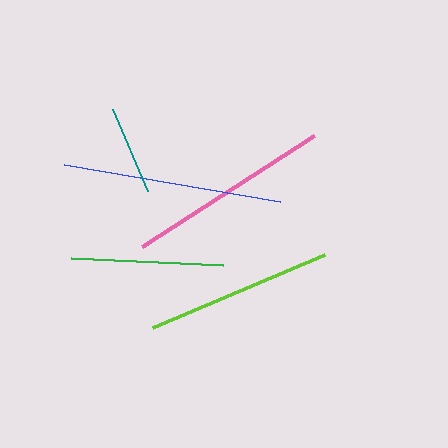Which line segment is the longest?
The blue line is the longest at approximately 220 pixels.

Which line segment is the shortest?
The teal line is the shortest at approximately 89 pixels.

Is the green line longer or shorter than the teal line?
The green line is longer than the teal line.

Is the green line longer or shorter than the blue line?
The blue line is longer than the green line.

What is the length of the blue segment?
The blue segment is approximately 220 pixels long.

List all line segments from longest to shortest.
From longest to shortest: blue, pink, lime, green, teal.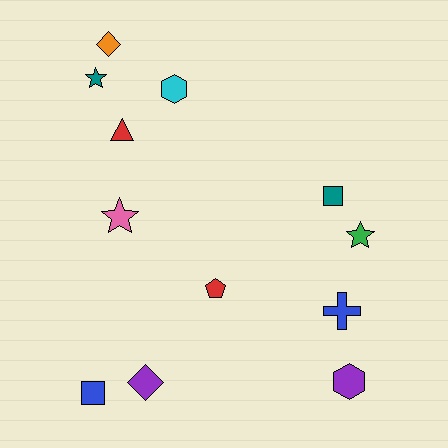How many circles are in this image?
There are no circles.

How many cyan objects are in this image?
There is 1 cyan object.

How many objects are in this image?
There are 12 objects.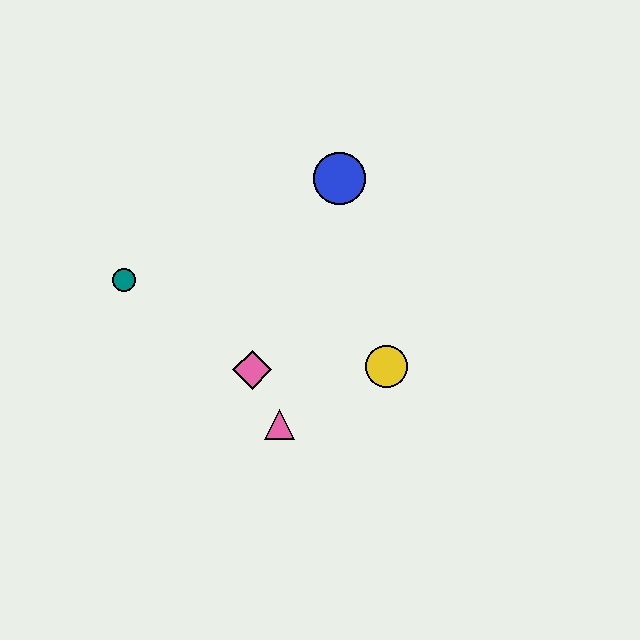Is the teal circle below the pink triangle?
No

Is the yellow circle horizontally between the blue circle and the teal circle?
No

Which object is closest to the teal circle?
The pink diamond is closest to the teal circle.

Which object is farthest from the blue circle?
The pink triangle is farthest from the blue circle.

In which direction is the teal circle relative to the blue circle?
The teal circle is to the left of the blue circle.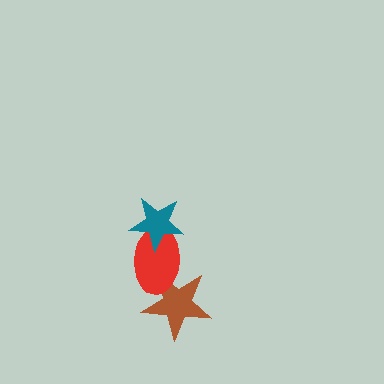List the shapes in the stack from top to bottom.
From top to bottom: the teal star, the red ellipse, the brown star.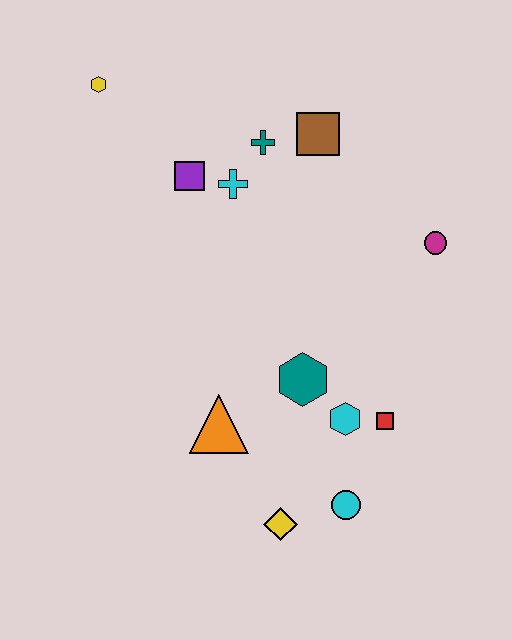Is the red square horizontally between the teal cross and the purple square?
No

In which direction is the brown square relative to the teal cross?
The brown square is to the right of the teal cross.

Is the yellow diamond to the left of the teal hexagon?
Yes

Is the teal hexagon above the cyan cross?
No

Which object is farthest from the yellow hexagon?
The cyan circle is farthest from the yellow hexagon.